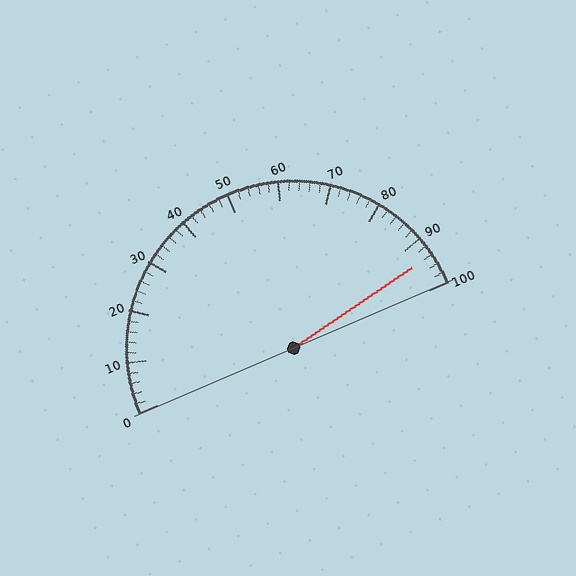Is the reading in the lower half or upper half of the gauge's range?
The reading is in the upper half of the range (0 to 100).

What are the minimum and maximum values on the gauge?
The gauge ranges from 0 to 100.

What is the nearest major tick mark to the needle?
The nearest major tick mark is 90.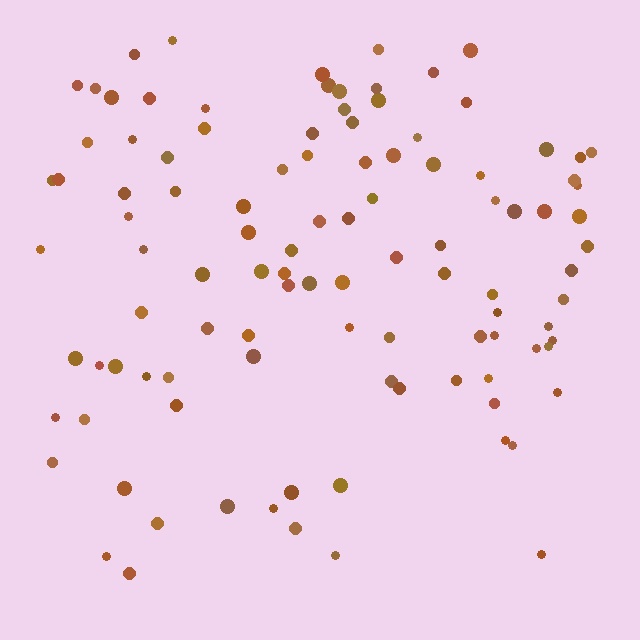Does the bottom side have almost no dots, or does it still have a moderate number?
Still a moderate number, just noticeably fewer than the top.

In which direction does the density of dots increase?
From bottom to top, with the top side densest.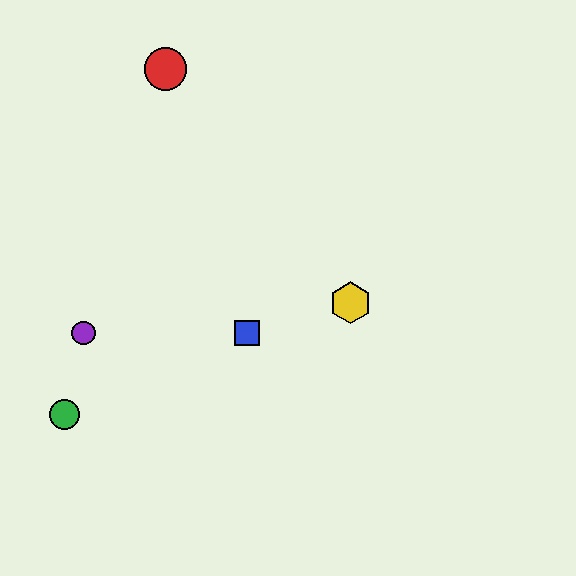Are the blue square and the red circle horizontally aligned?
No, the blue square is at y≈333 and the red circle is at y≈69.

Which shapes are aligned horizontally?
The blue square, the purple circle are aligned horizontally.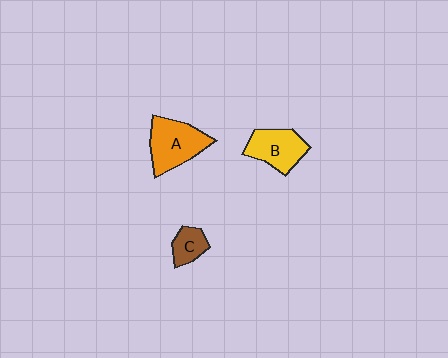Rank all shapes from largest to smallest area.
From largest to smallest: A (orange), B (yellow), C (brown).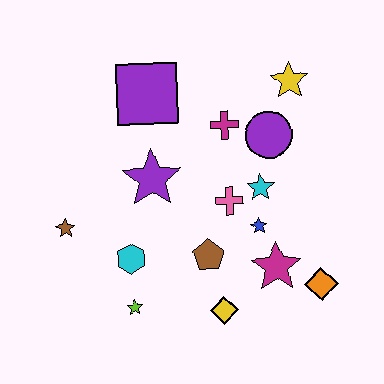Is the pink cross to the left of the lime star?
No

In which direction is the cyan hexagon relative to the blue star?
The cyan hexagon is to the left of the blue star.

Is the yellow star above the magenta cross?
Yes